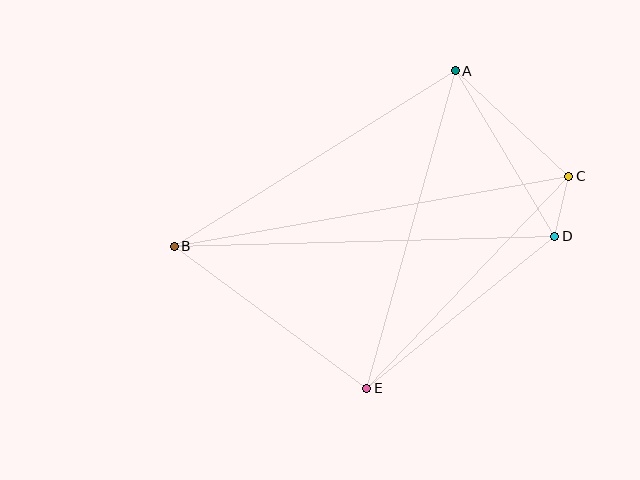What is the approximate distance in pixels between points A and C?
The distance between A and C is approximately 155 pixels.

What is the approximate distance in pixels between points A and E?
The distance between A and E is approximately 330 pixels.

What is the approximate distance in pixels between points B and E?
The distance between B and E is approximately 239 pixels.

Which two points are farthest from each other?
Points B and C are farthest from each other.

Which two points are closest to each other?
Points C and D are closest to each other.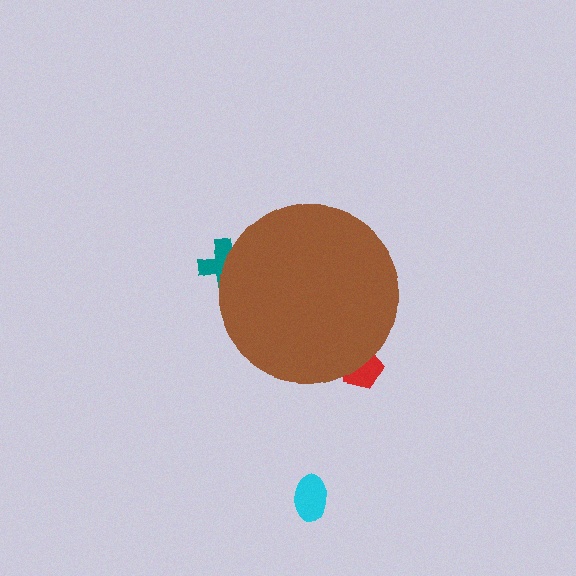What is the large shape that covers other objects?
A brown circle.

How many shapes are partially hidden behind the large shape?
2 shapes are partially hidden.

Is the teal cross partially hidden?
Yes, the teal cross is partially hidden behind the brown circle.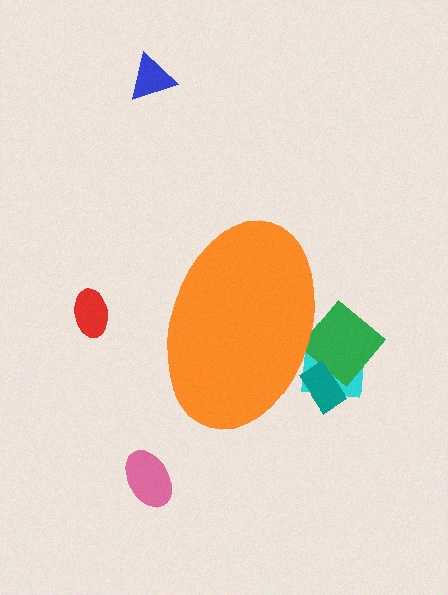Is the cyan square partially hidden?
Yes, the cyan square is partially hidden behind the orange ellipse.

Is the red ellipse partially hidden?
No, the red ellipse is fully visible.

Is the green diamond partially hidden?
Yes, the green diamond is partially hidden behind the orange ellipse.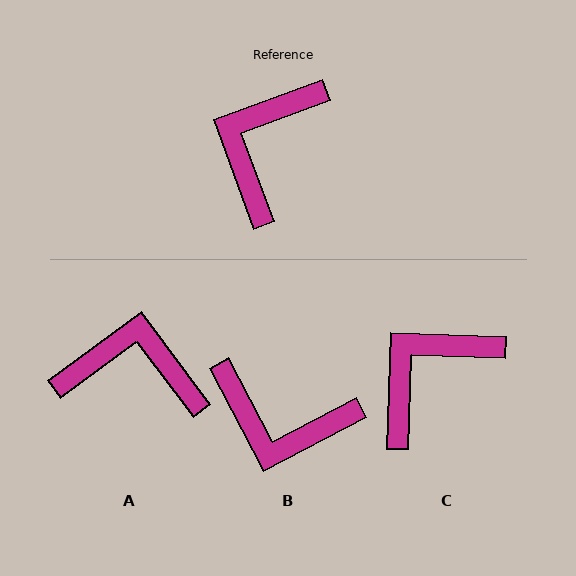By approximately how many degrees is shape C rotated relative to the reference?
Approximately 22 degrees clockwise.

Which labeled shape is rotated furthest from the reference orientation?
B, about 98 degrees away.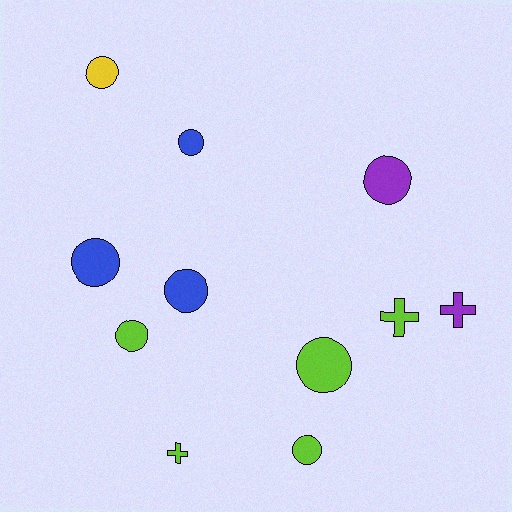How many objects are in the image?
There are 11 objects.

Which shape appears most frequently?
Circle, with 8 objects.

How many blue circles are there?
There are 3 blue circles.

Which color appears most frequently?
Lime, with 5 objects.